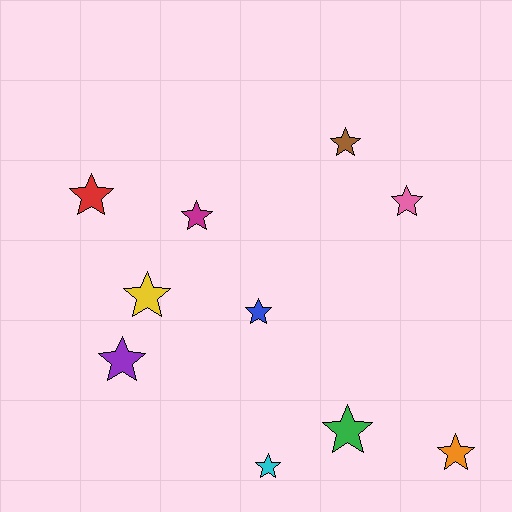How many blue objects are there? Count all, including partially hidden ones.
There is 1 blue object.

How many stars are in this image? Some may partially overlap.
There are 10 stars.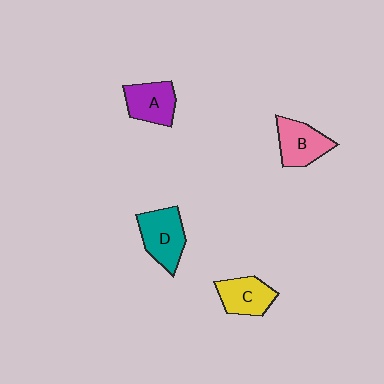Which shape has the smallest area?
Shape C (yellow).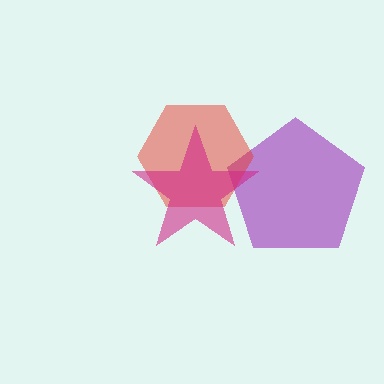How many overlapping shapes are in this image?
There are 3 overlapping shapes in the image.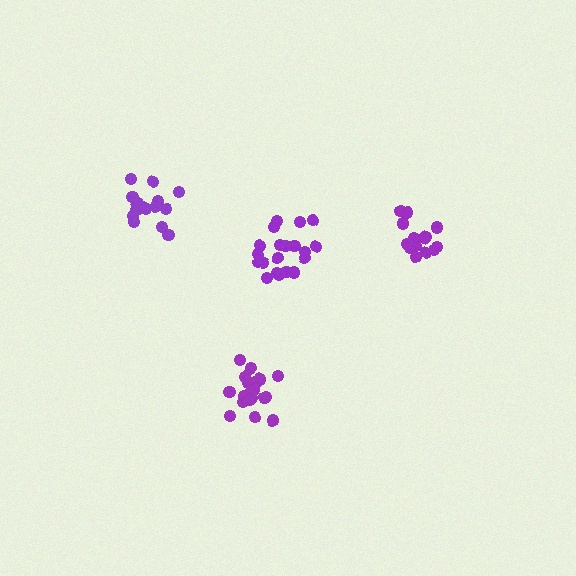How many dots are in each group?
Group 1: 15 dots, Group 2: 20 dots, Group 3: 15 dots, Group 4: 19 dots (69 total).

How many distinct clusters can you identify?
There are 4 distinct clusters.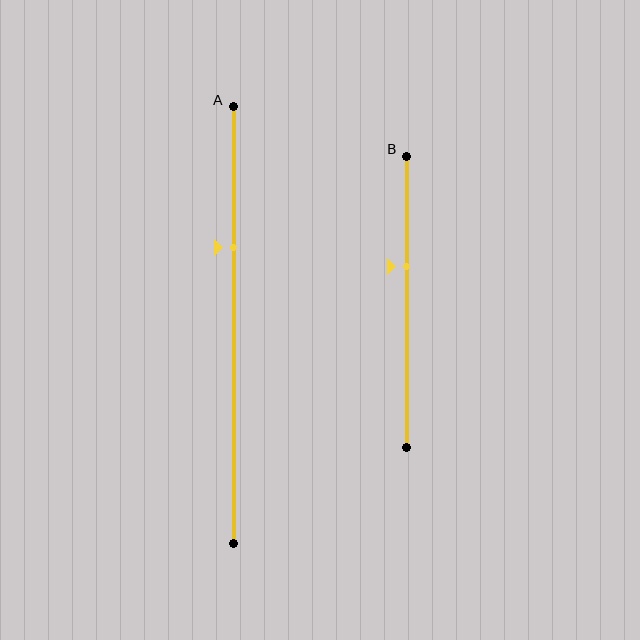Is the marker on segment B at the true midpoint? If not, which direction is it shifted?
No, the marker on segment B is shifted upward by about 12% of the segment length.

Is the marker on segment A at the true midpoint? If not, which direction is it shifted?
No, the marker on segment A is shifted upward by about 18% of the segment length.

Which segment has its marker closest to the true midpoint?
Segment B has its marker closest to the true midpoint.